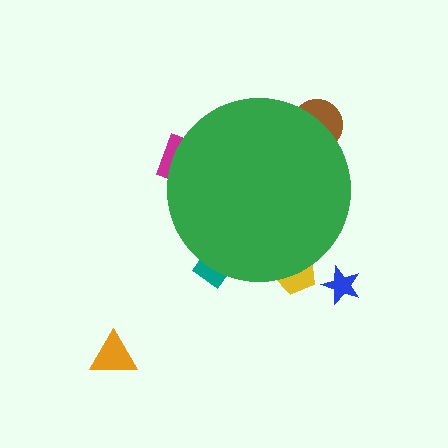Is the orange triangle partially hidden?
No, the orange triangle is fully visible.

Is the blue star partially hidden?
No, the blue star is fully visible.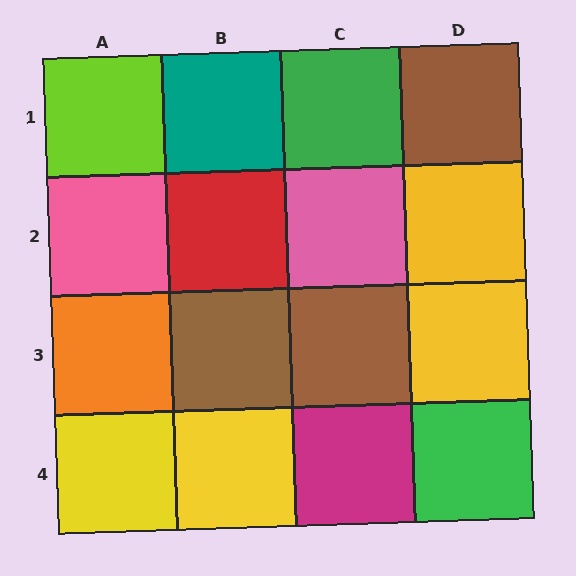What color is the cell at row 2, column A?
Pink.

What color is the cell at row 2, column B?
Red.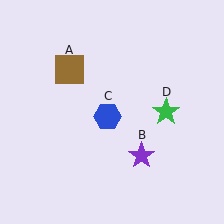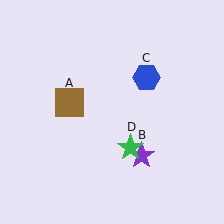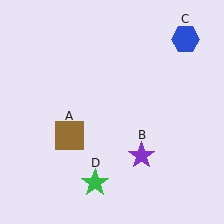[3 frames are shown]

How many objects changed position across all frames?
3 objects changed position: brown square (object A), blue hexagon (object C), green star (object D).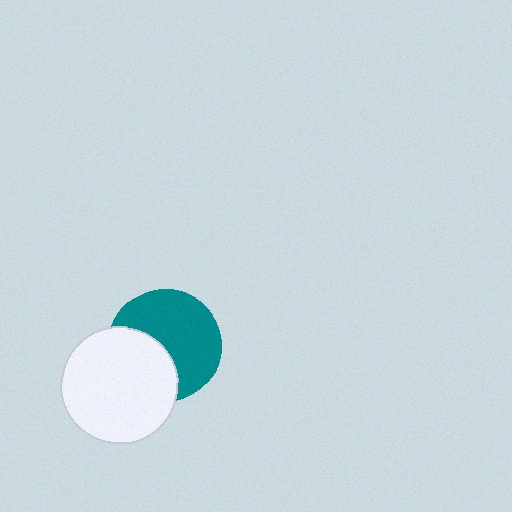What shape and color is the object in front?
The object in front is a white circle.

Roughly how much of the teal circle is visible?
About half of it is visible (roughly 62%).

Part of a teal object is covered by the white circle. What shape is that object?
It is a circle.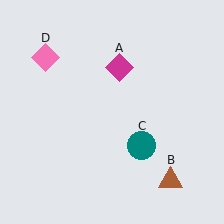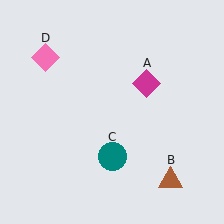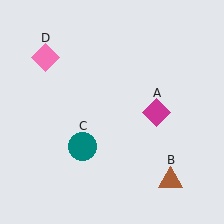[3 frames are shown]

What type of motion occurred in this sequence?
The magenta diamond (object A), teal circle (object C) rotated clockwise around the center of the scene.